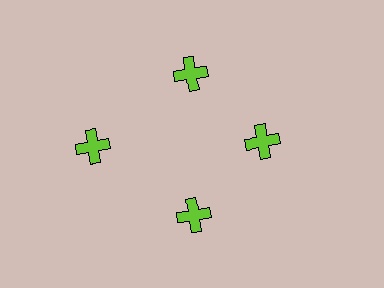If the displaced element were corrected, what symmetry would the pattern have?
It would have 4-fold rotational symmetry — the pattern would map onto itself every 90 degrees.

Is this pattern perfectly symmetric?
No. The 4 lime crosses are arranged in a ring, but one element near the 9 o'clock position is pushed outward from the center, breaking the 4-fold rotational symmetry.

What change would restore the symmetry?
The symmetry would be restored by moving it inward, back onto the ring so that all 4 crosses sit at equal angles and equal distance from the center.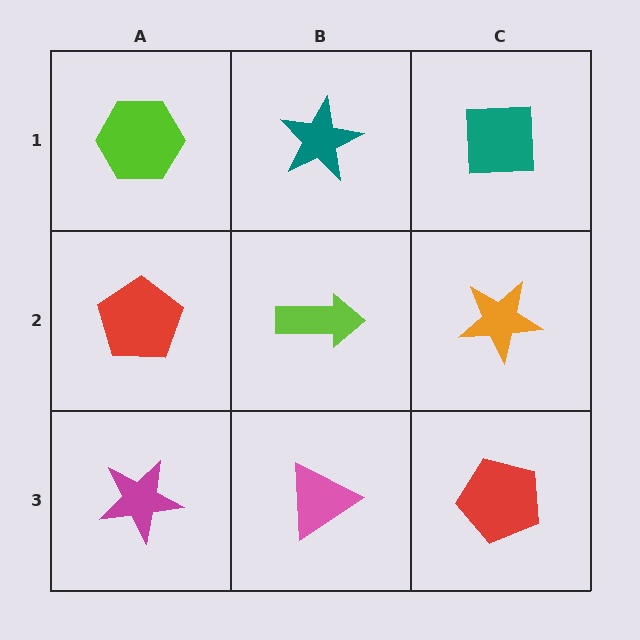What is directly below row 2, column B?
A pink triangle.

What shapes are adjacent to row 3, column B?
A lime arrow (row 2, column B), a magenta star (row 3, column A), a red pentagon (row 3, column C).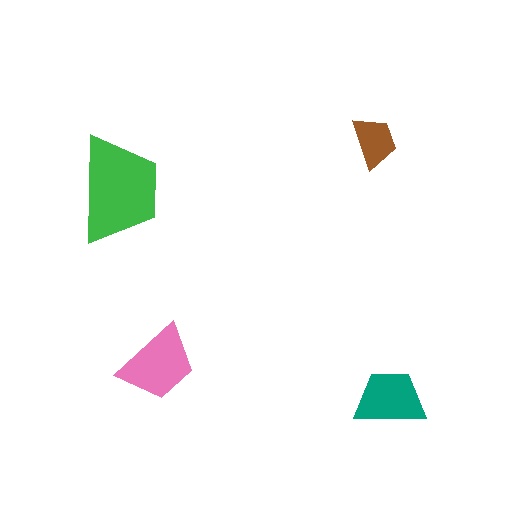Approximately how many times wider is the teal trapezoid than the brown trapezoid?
About 1.5 times wider.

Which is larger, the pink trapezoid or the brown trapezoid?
The pink one.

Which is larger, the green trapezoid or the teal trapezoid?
The green one.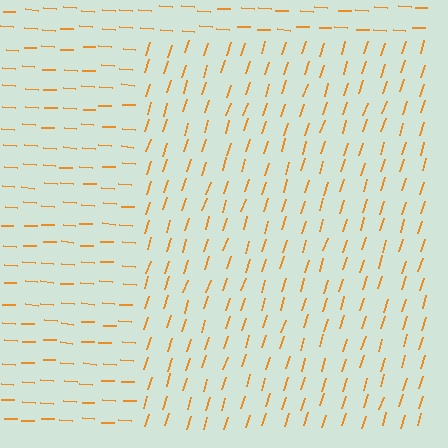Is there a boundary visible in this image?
Yes, there is a texture boundary formed by a change in line orientation.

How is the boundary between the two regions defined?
The boundary is defined purely by a change in line orientation (approximately 76 degrees difference). All lines are the same color and thickness.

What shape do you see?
I see a rectangle.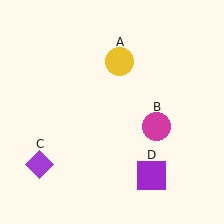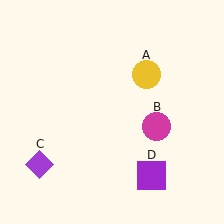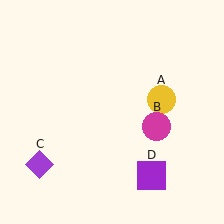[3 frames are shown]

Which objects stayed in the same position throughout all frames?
Magenta circle (object B) and purple diamond (object C) and purple square (object D) remained stationary.